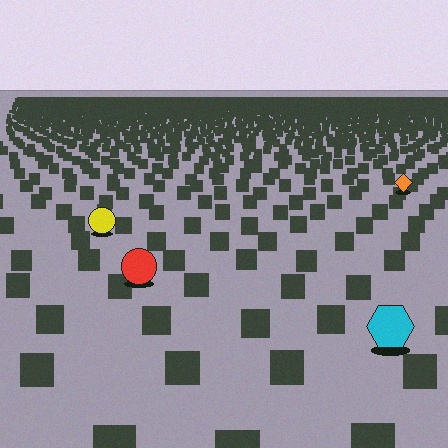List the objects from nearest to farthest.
From nearest to farthest: the cyan hexagon, the red circle, the yellow circle, the orange diamond.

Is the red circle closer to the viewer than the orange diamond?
Yes. The red circle is closer — you can tell from the texture gradient: the ground texture is coarser near it.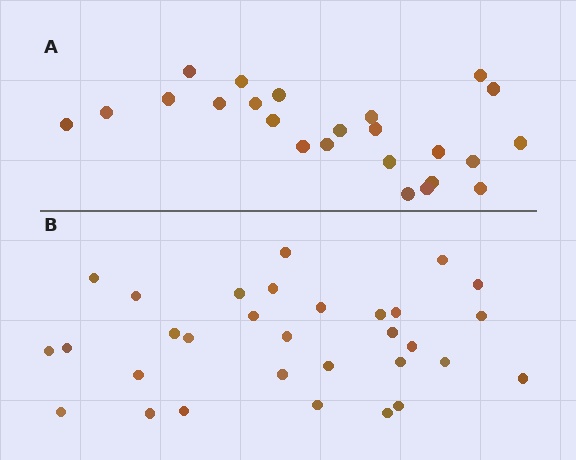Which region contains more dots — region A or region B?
Region B (the bottom region) has more dots.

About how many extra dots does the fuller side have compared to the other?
Region B has roughly 8 or so more dots than region A.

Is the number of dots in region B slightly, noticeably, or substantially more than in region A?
Region B has noticeably more, but not dramatically so. The ratio is roughly 1.3 to 1.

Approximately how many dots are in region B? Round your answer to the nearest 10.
About 30 dots. (The exact count is 31, which rounds to 30.)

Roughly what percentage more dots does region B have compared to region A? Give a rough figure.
About 30% more.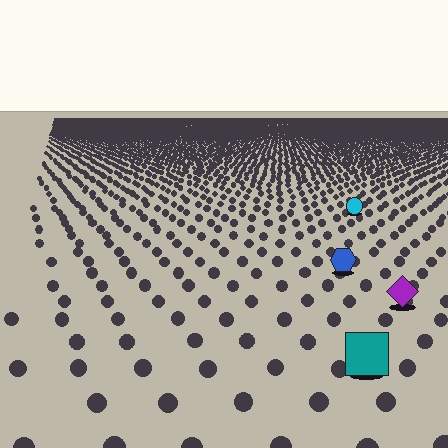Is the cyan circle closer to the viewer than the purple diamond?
No. The purple diamond is closer — you can tell from the texture gradient: the ground texture is coarser near it.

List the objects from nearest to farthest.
From nearest to farthest: the teal square, the purple diamond, the blue hexagon, the cyan circle.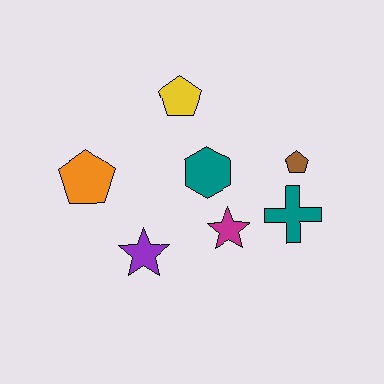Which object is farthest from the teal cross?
The orange pentagon is farthest from the teal cross.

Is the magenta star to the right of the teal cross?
No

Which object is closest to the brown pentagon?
The teal cross is closest to the brown pentagon.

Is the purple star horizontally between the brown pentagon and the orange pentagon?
Yes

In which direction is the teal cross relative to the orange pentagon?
The teal cross is to the right of the orange pentagon.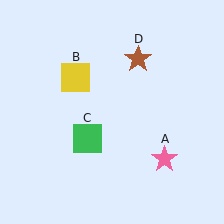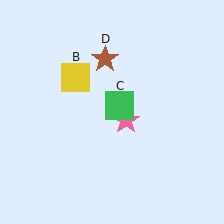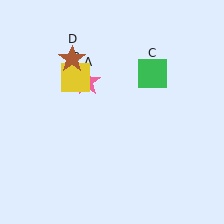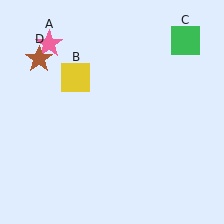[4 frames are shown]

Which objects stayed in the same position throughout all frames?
Yellow square (object B) remained stationary.